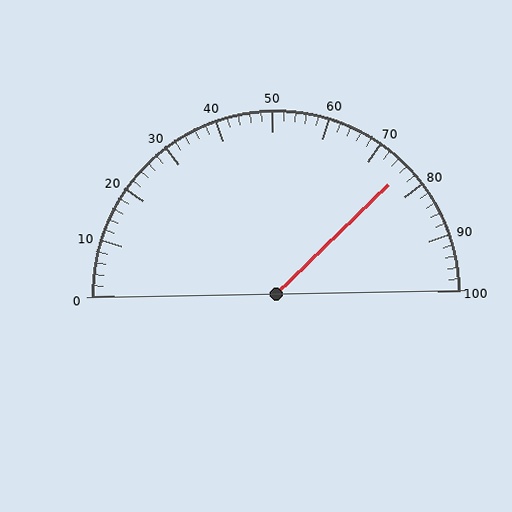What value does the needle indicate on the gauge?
The needle indicates approximately 76.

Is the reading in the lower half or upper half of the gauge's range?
The reading is in the upper half of the range (0 to 100).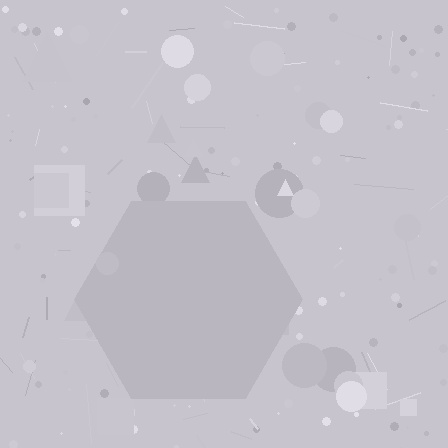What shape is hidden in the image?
A hexagon is hidden in the image.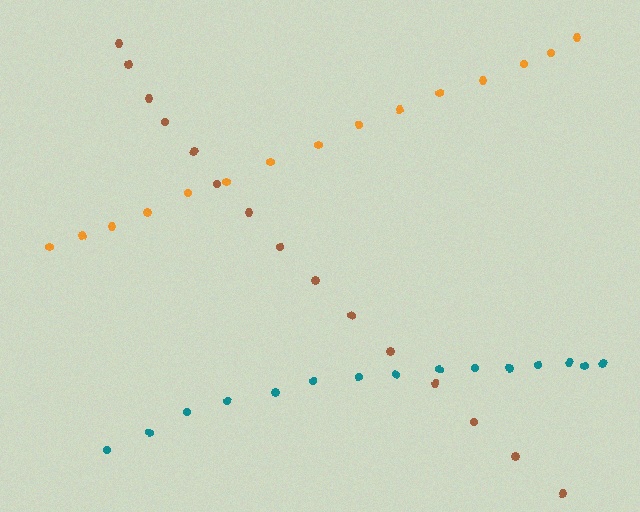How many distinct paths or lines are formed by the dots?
There are 3 distinct paths.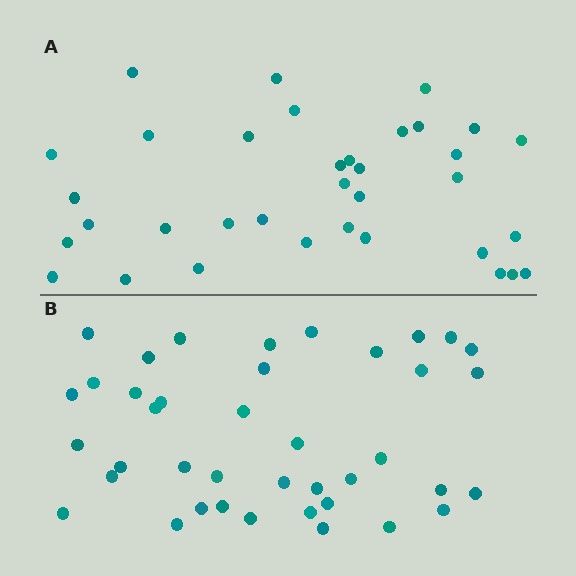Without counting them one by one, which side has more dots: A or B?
Region B (the bottom region) has more dots.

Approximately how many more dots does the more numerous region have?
Region B has about 5 more dots than region A.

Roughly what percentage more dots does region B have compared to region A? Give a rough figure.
About 15% more.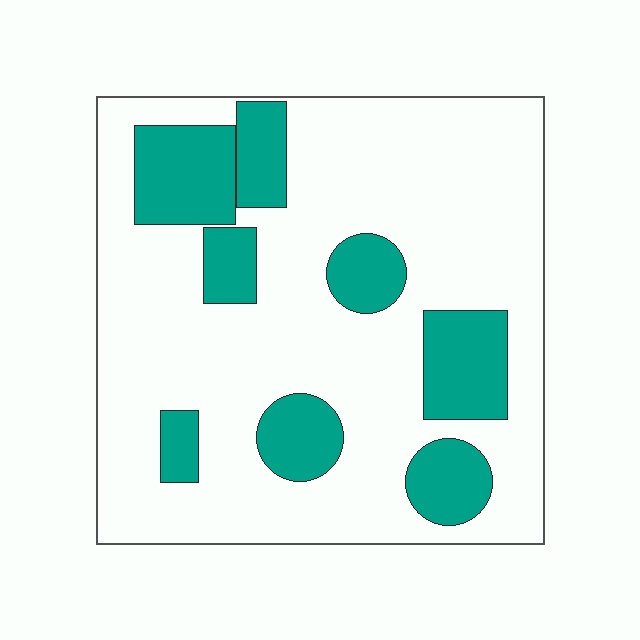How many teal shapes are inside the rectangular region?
8.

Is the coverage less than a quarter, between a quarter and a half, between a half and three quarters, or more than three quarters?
Less than a quarter.